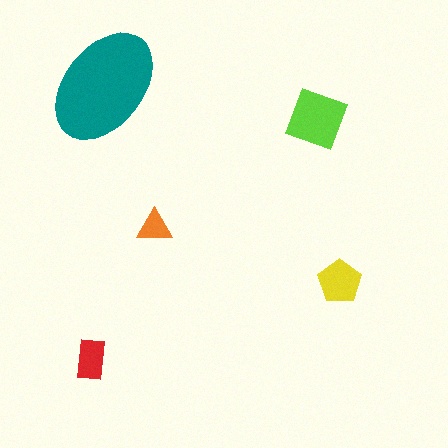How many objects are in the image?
There are 5 objects in the image.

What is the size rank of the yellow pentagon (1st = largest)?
3rd.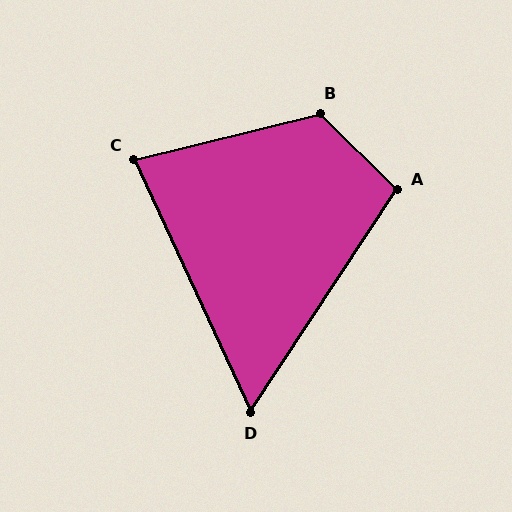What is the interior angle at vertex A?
Approximately 101 degrees (obtuse).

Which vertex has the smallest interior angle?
D, at approximately 58 degrees.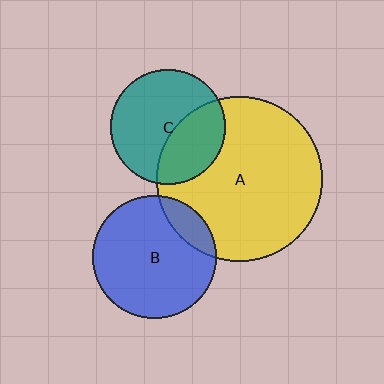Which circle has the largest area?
Circle A (yellow).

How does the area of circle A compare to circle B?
Approximately 1.8 times.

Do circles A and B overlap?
Yes.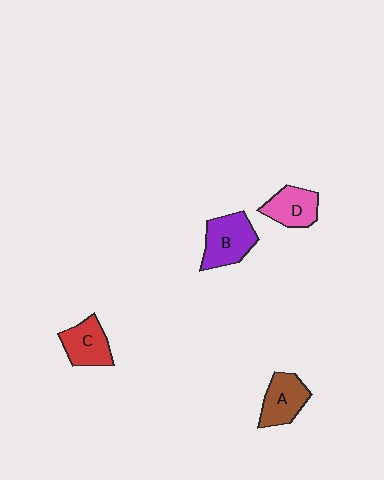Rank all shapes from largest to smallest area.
From largest to smallest: B (purple), A (brown), C (red), D (pink).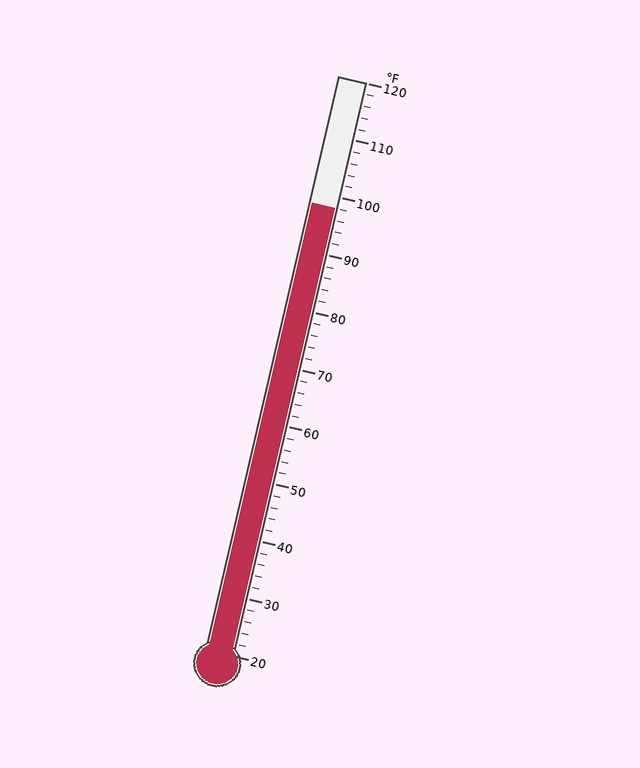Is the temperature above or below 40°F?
The temperature is above 40°F.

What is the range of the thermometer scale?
The thermometer scale ranges from 20°F to 120°F.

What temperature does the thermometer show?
The thermometer shows approximately 98°F.